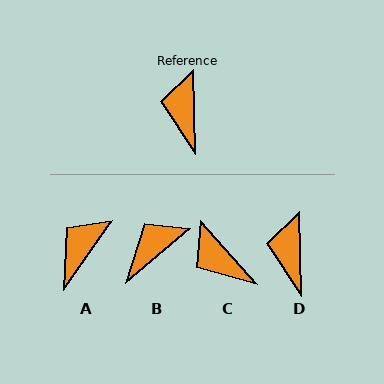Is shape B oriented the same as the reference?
No, it is off by about 51 degrees.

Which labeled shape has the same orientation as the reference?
D.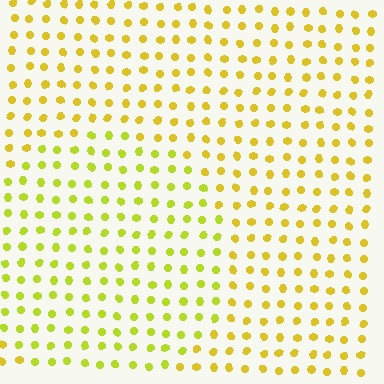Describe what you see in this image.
The image is filled with small yellow elements in a uniform arrangement. A circle-shaped region is visible where the elements are tinted to a slightly different hue, forming a subtle color boundary.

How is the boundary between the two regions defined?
The boundary is defined purely by a slight shift in hue (about 22 degrees). Spacing, size, and orientation are identical on both sides.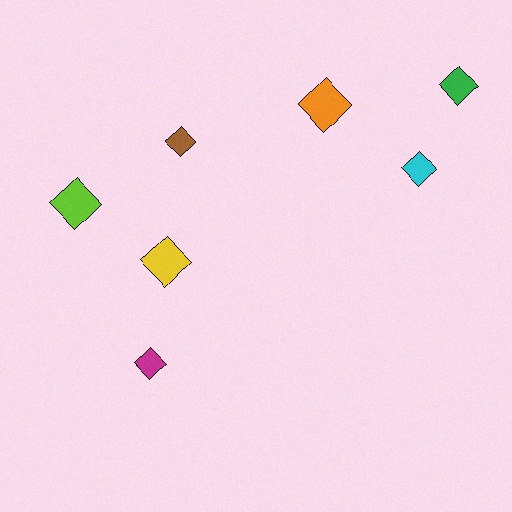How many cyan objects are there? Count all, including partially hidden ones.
There is 1 cyan object.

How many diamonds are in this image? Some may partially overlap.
There are 7 diamonds.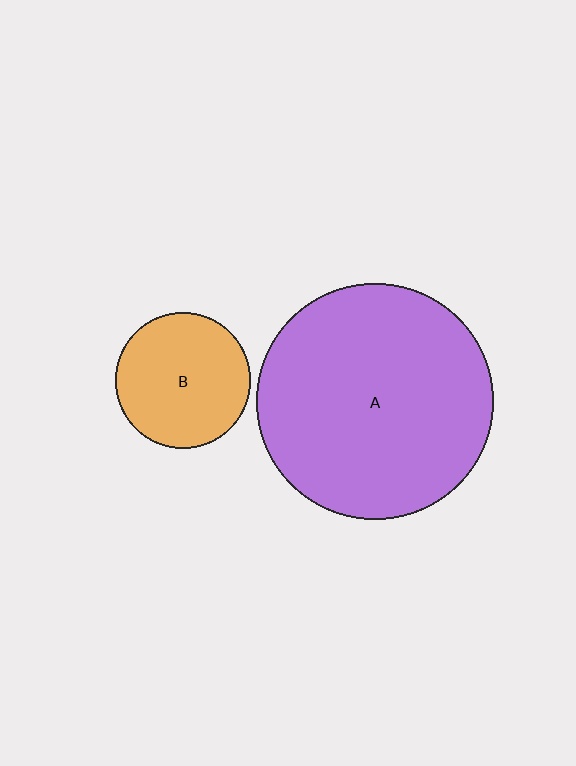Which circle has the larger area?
Circle A (purple).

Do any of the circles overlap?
No, none of the circles overlap.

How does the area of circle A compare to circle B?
Approximately 3.1 times.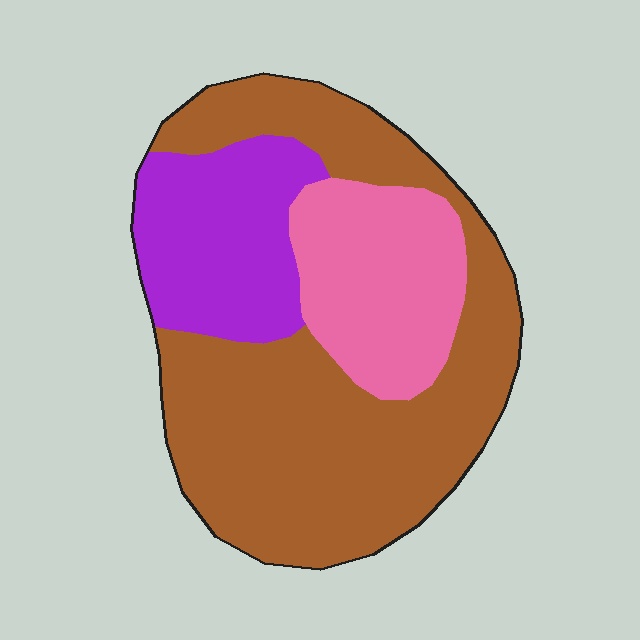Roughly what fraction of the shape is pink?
Pink takes up between a sixth and a third of the shape.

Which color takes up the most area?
Brown, at roughly 60%.